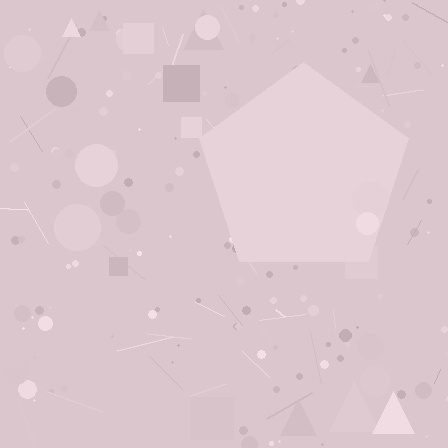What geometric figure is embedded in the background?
A pentagon is embedded in the background.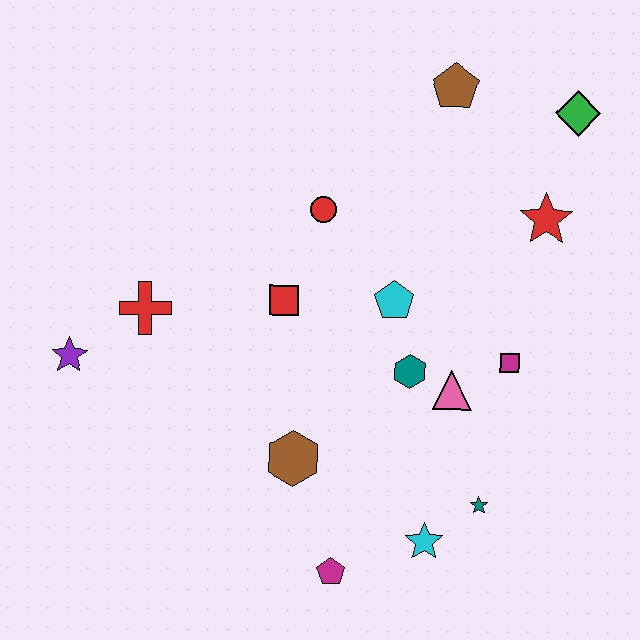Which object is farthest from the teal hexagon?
The purple star is farthest from the teal hexagon.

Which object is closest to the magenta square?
The pink triangle is closest to the magenta square.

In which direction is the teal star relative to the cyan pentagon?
The teal star is below the cyan pentagon.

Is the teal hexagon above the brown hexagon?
Yes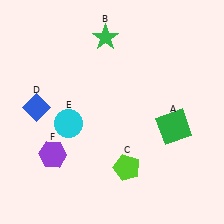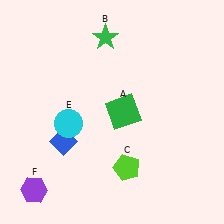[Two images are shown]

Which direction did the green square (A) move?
The green square (A) moved left.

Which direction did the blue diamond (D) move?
The blue diamond (D) moved down.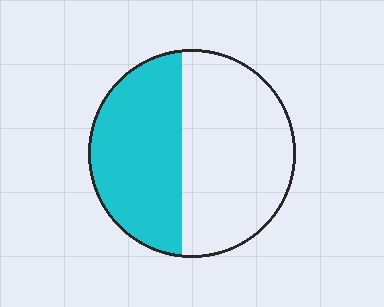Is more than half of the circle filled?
No.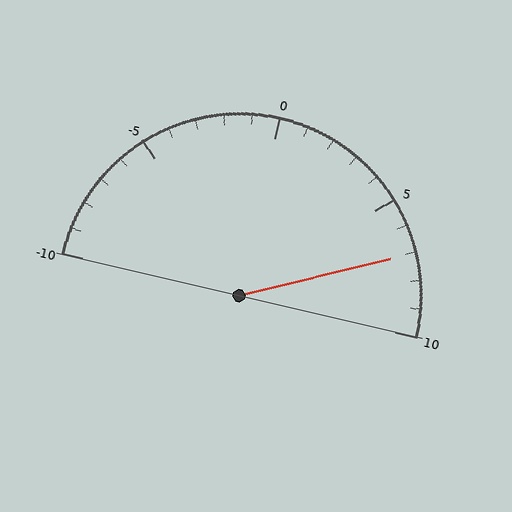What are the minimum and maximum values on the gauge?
The gauge ranges from -10 to 10.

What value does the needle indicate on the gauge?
The needle indicates approximately 7.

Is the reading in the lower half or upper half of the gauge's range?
The reading is in the upper half of the range (-10 to 10).